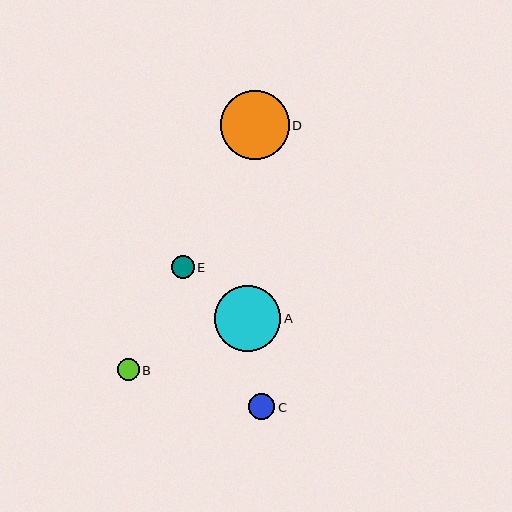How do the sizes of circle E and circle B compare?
Circle E and circle B are approximately the same size.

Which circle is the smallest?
Circle B is the smallest with a size of approximately 22 pixels.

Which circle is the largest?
Circle D is the largest with a size of approximately 69 pixels.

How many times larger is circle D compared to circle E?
Circle D is approximately 3.0 times the size of circle E.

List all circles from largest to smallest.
From largest to smallest: D, A, C, E, B.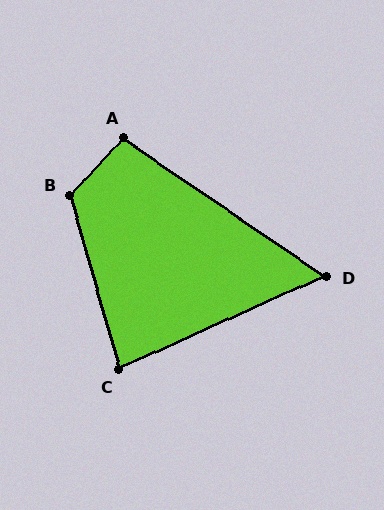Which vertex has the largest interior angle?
B, at approximately 122 degrees.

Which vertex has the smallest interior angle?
D, at approximately 58 degrees.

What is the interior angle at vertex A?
Approximately 98 degrees (obtuse).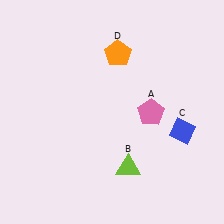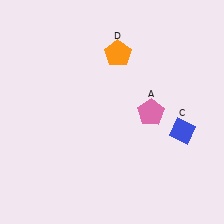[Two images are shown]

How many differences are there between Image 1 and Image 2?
There is 1 difference between the two images.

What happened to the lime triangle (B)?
The lime triangle (B) was removed in Image 2. It was in the bottom-right area of Image 1.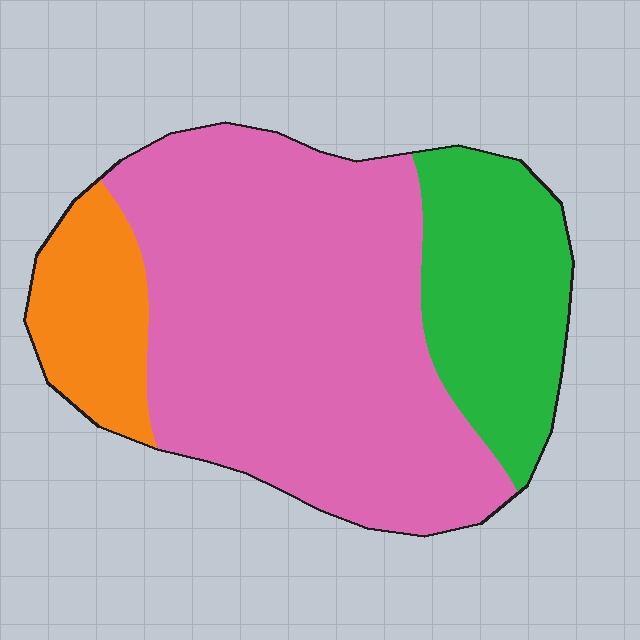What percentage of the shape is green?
Green takes up less than a quarter of the shape.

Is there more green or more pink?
Pink.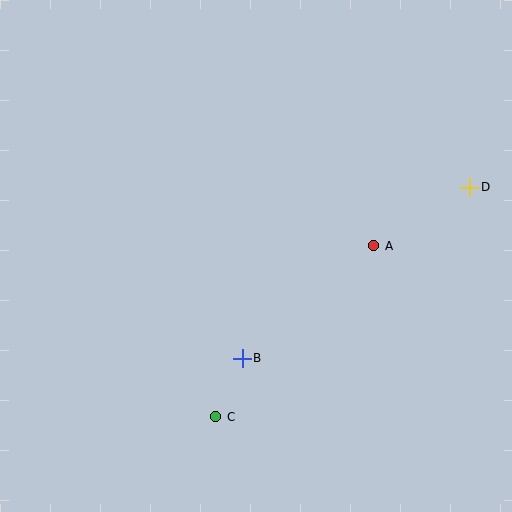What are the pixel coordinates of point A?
Point A is at (374, 246).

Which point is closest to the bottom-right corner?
Point A is closest to the bottom-right corner.